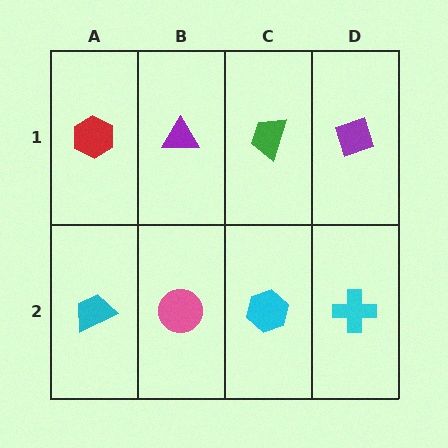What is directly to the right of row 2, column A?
A pink circle.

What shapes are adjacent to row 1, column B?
A pink circle (row 2, column B), a red hexagon (row 1, column A), a green trapezoid (row 1, column C).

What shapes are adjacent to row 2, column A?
A red hexagon (row 1, column A), a pink circle (row 2, column B).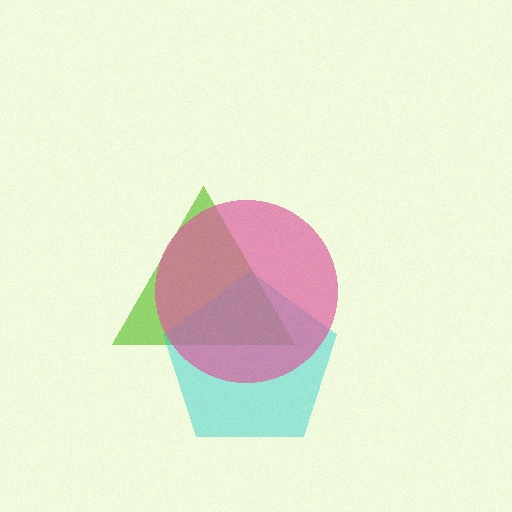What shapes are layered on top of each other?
The layered shapes are: a lime triangle, a cyan pentagon, a pink circle.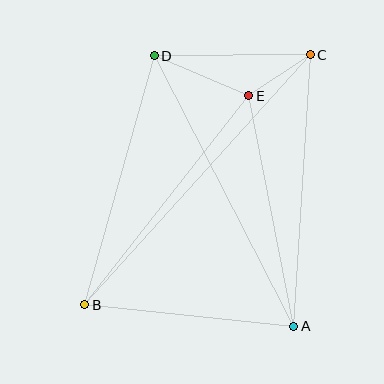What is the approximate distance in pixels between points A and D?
The distance between A and D is approximately 304 pixels.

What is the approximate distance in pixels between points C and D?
The distance between C and D is approximately 156 pixels.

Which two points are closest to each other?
Points C and E are closest to each other.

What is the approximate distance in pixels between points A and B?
The distance between A and B is approximately 210 pixels.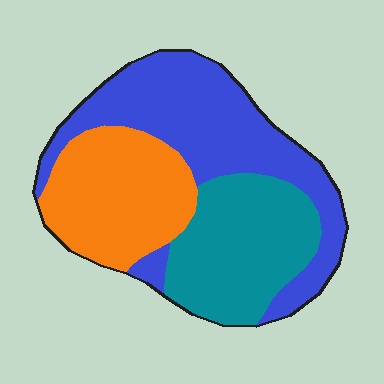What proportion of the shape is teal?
Teal takes up between a sixth and a third of the shape.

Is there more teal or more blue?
Blue.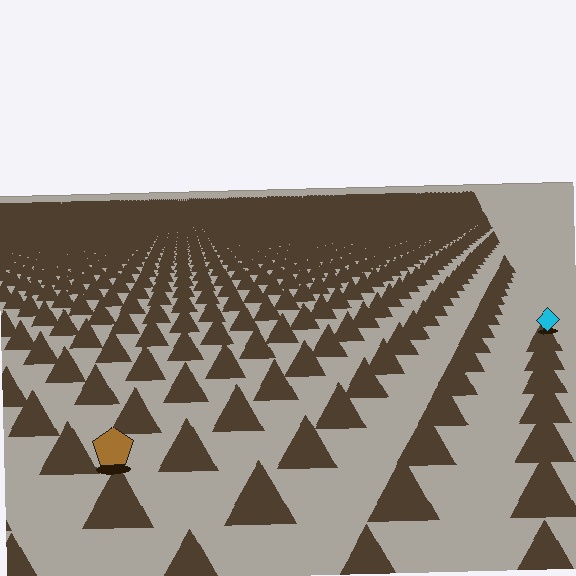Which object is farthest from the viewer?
The cyan diamond is farthest from the viewer. It appears smaller and the ground texture around it is denser.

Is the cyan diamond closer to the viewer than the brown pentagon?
No. The brown pentagon is closer — you can tell from the texture gradient: the ground texture is coarser near it.